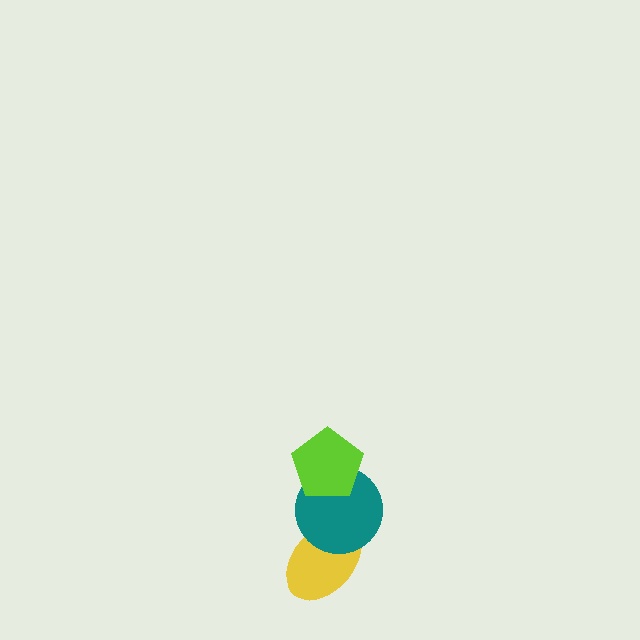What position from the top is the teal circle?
The teal circle is 2nd from the top.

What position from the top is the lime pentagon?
The lime pentagon is 1st from the top.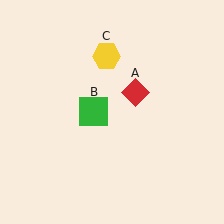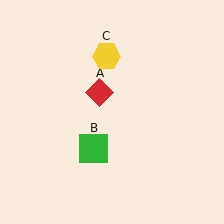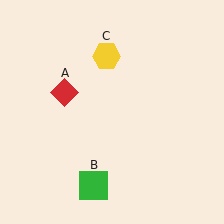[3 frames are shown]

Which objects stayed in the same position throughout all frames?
Yellow hexagon (object C) remained stationary.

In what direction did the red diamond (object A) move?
The red diamond (object A) moved left.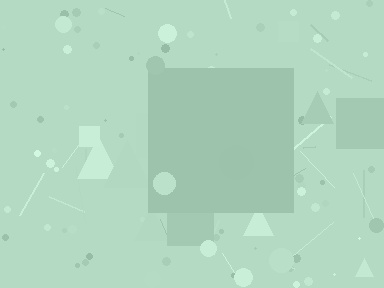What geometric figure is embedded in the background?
A square is embedded in the background.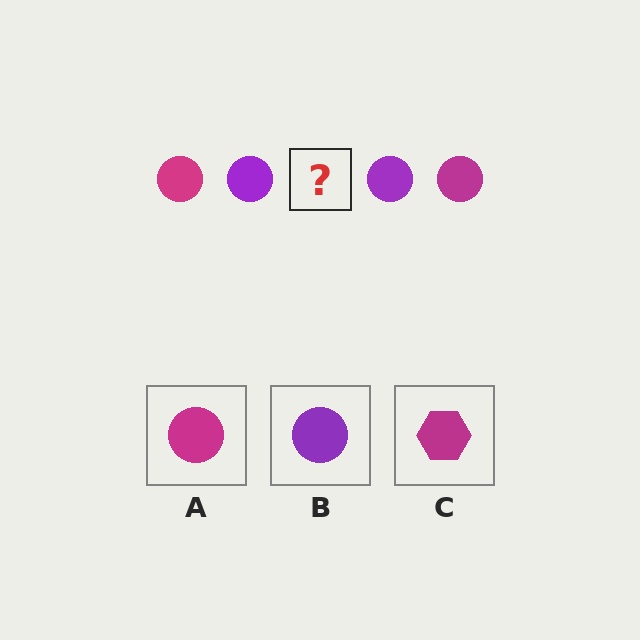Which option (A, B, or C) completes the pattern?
A.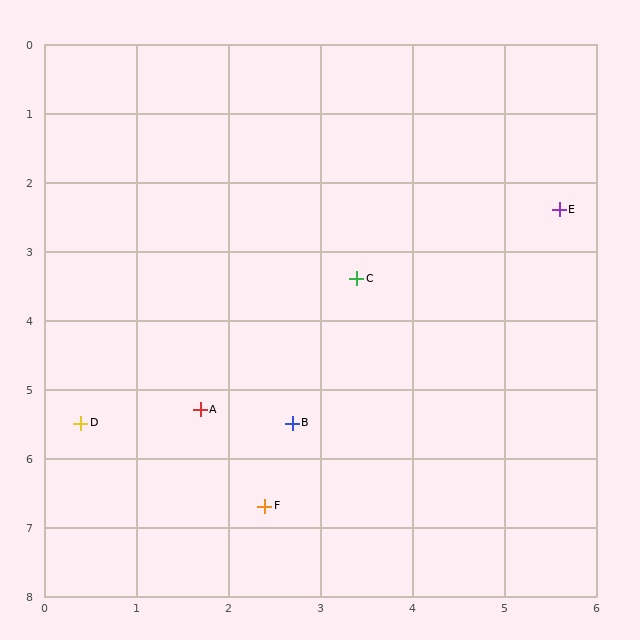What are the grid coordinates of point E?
Point E is at approximately (5.6, 2.4).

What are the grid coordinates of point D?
Point D is at approximately (0.4, 5.5).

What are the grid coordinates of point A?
Point A is at approximately (1.7, 5.3).